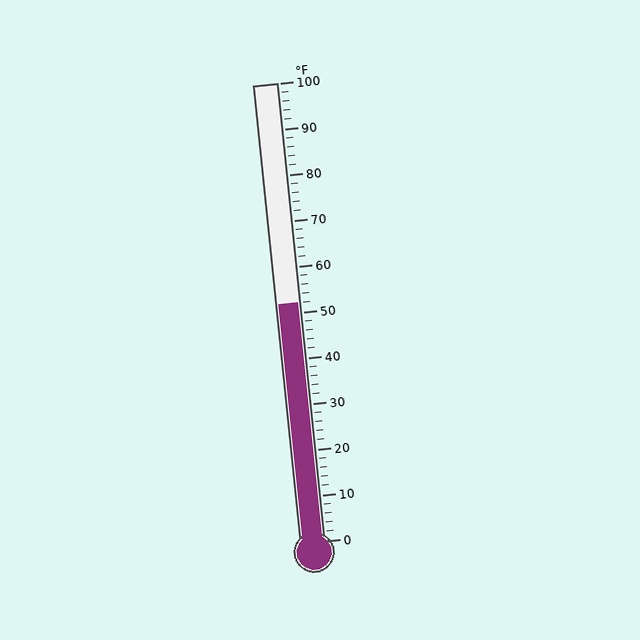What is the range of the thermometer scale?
The thermometer scale ranges from 0°F to 100°F.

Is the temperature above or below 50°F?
The temperature is above 50°F.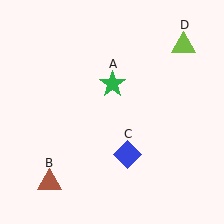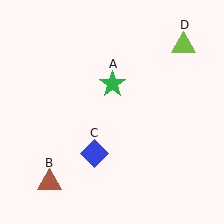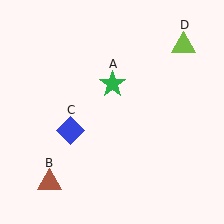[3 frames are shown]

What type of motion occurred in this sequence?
The blue diamond (object C) rotated clockwise around the center of the scene.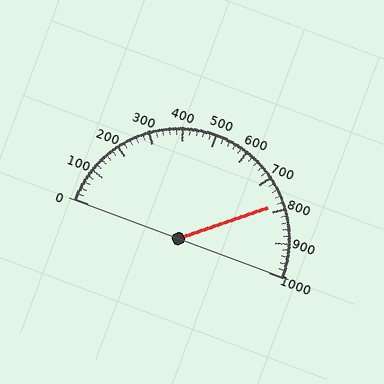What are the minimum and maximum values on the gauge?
The gauge ranges from 0 to 1000.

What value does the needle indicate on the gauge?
The needle indicates approximately 780.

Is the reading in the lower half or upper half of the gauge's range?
The reading is in the upper half of the range (0 to 1000).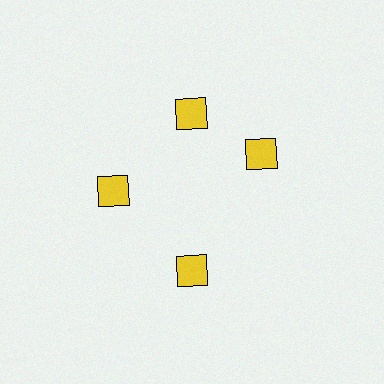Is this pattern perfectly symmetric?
No. The 4 yellow squares are arranged in a ring, but one element near the 3 o'clock position is rotated out of alignment along the ring, breaking the 4-fold rotational symmetry.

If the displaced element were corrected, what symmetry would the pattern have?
It would have 4-fold rotational symmetry — the pattern would map onto itself every 90 degrees.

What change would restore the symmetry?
The symmetry would be restored by rotating it back into even spacing with its neighbors so that all 4 squares sit at equal angles and equal distance from the center.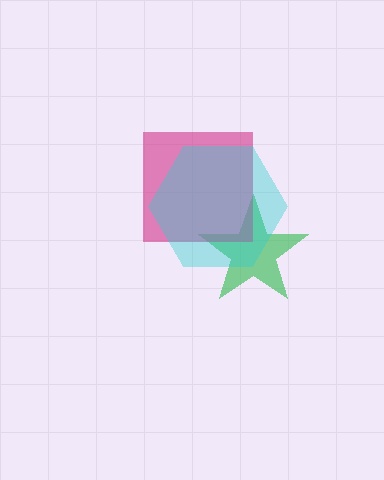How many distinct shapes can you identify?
There are 3 distinct shapes: a green star, a magenta square, a cyan hexagon.